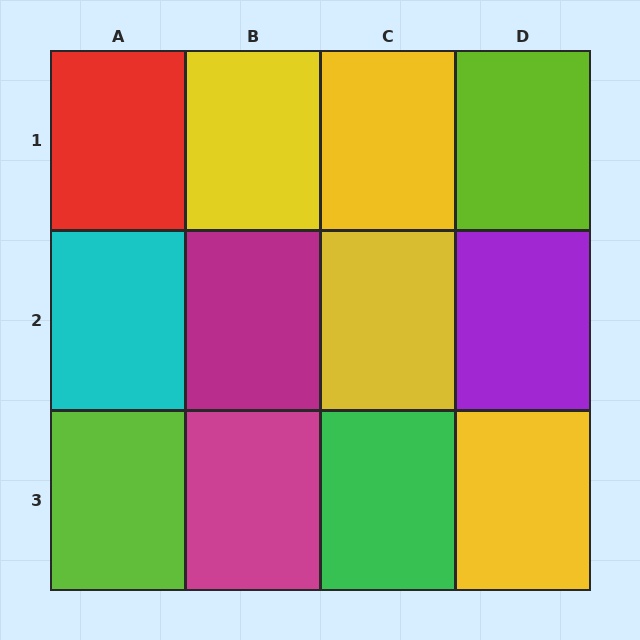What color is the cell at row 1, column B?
Yellow.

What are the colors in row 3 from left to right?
Lime, magenta, green, yellow.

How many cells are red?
1 cell is red.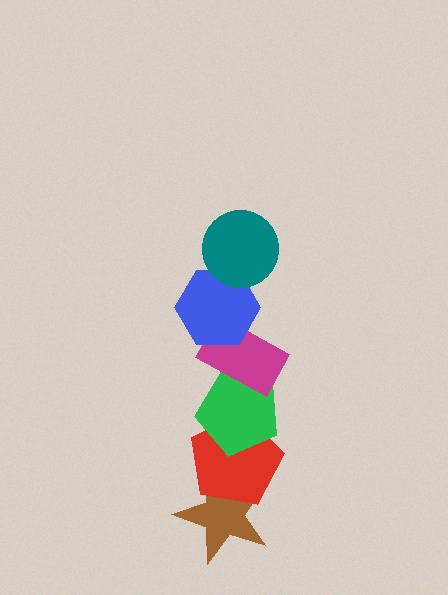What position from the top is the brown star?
The brown star is 6th from the top.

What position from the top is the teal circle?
The teal circle is 1st from the top.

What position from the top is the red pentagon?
The red pentagon is 5th from the top.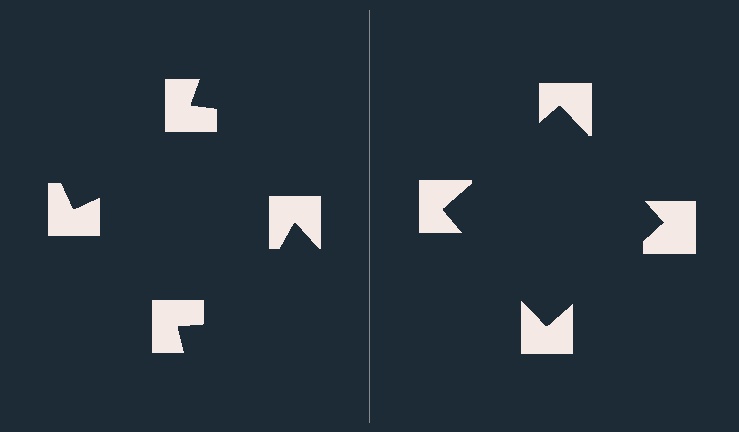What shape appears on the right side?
An illusory square.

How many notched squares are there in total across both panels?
8 — 4 on each side.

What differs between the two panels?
The notched squares are positioned identically on both sides; only the wedge orientations differ. On the right they align to a square; on the left they are misaligned.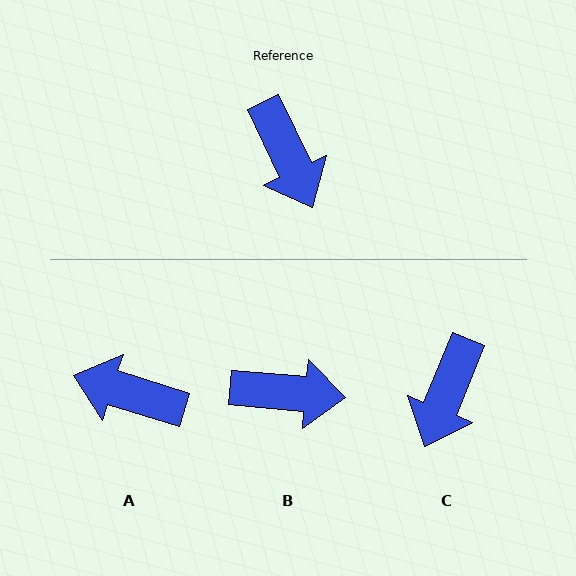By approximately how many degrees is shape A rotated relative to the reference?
Approximately 133 degrees clockwise.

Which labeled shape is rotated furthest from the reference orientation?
A, about 133 degrees away.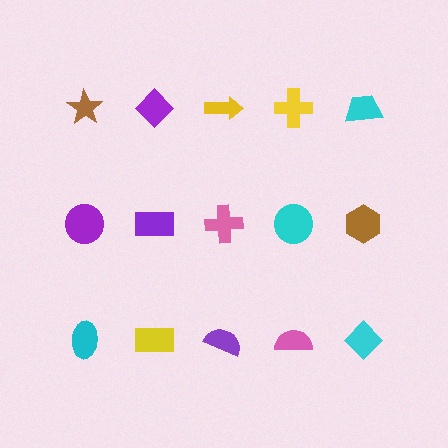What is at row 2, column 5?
A brown hexagon.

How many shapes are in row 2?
5 shapes.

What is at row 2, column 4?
A cyan circle.